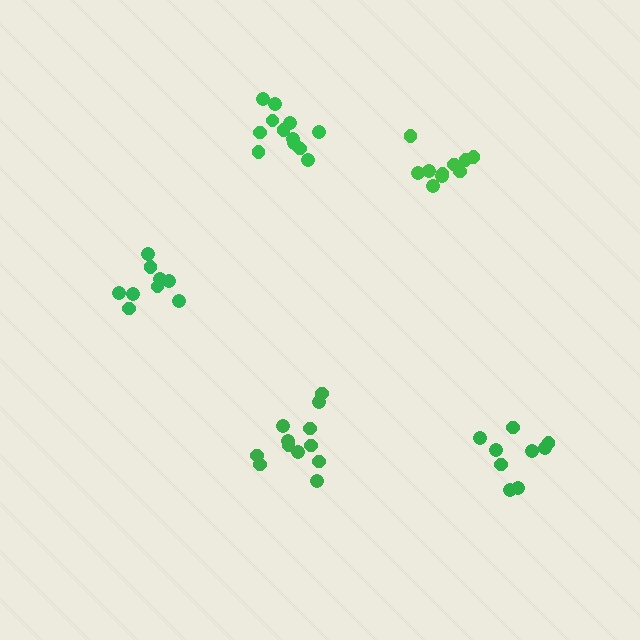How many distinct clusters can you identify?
There are 5 distinct clusters.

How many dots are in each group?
Group 1: 12 dots, Group 2: 10 dots, Group 3: 9 dots, Group 4: 9 dots, Group 5: 12 dots (52 total).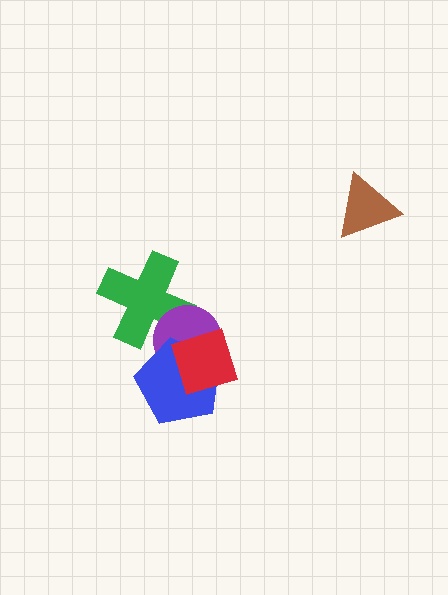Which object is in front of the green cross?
The purple circle is in front of the green cross.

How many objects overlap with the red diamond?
2 objects overlap with the red diamond.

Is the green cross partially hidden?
Yes, it is partially covered by another shape.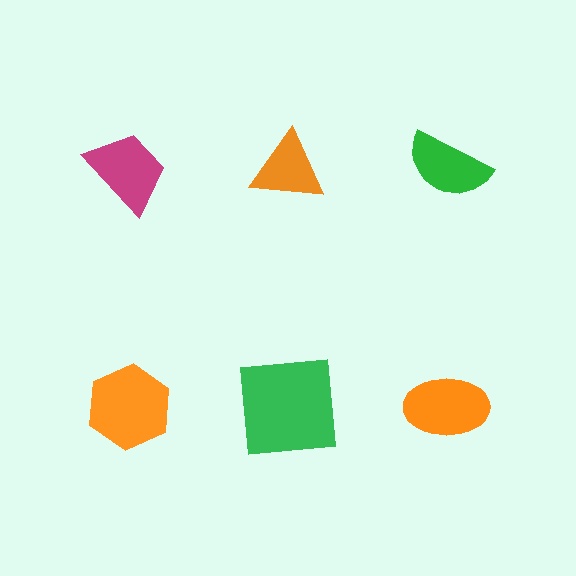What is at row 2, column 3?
An orange ellipse.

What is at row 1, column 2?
An orange triangle.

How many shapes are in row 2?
3 shapes.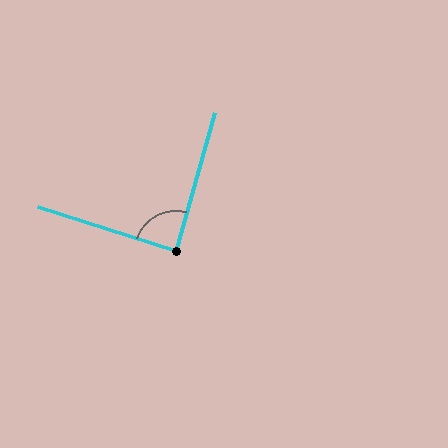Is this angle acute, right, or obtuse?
It is approximately a right angle.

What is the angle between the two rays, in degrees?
Approximately 88 degrees.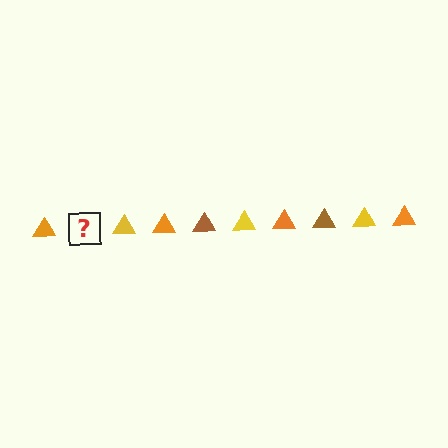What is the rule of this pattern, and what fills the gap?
The rule is that the pattern cycles through orange, brown, yellow triangles. The gap should be filled with a brown triangle.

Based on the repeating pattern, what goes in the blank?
The blank should be a brown triangle.